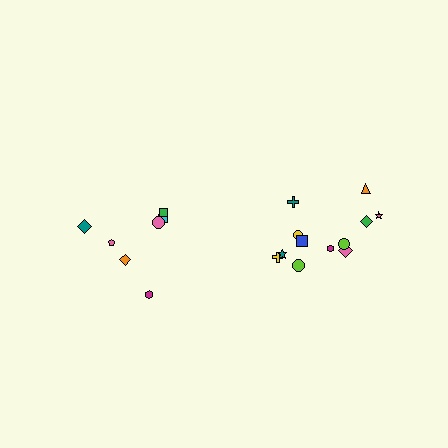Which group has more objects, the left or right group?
The right group.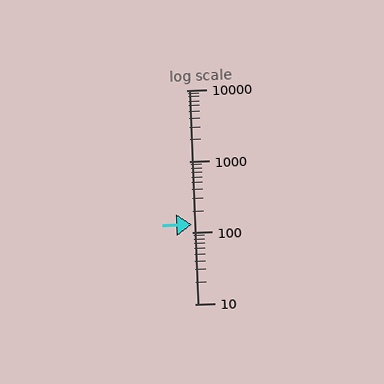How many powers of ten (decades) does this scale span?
The scale spans 3 decades, from 10 to 10000.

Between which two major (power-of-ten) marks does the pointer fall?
The pointer is between 100 and 1000.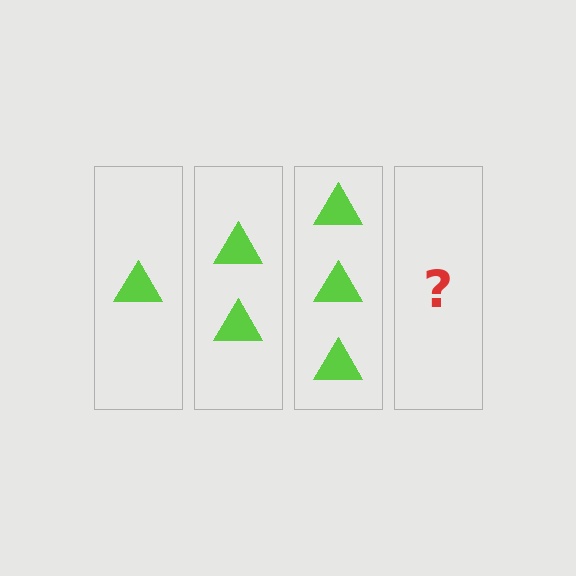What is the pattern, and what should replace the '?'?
The pattern is that each step adds one more triangle. The '?' should be 4 triangles.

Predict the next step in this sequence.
The next step is 4 triangles.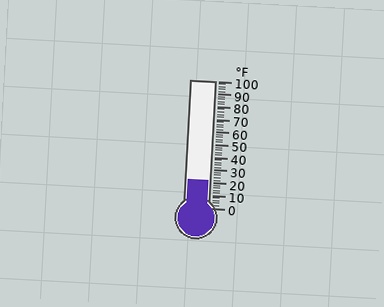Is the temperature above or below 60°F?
The temperature is below 60°F.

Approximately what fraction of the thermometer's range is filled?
The thermometer is filled to approximately 20% of its range.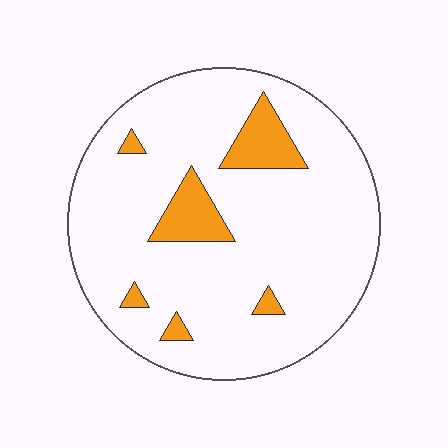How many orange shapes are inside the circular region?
6.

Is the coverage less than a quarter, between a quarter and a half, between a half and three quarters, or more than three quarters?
Less than a quarter.